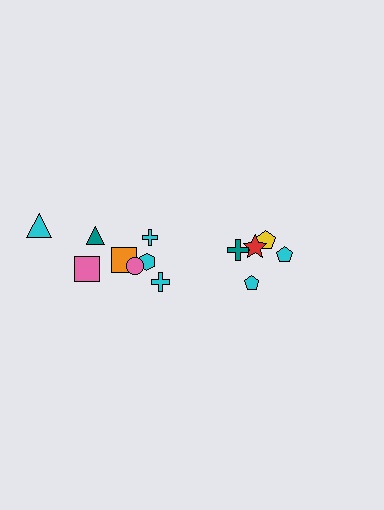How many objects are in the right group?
There are 5 objects.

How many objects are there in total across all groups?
There are 13 objects.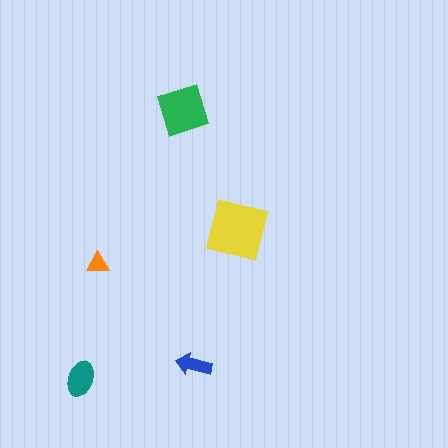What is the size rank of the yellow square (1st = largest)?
1st.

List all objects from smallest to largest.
The orange triangle, the blue arrow, the teal ellipse, the green diamond, the yellow square.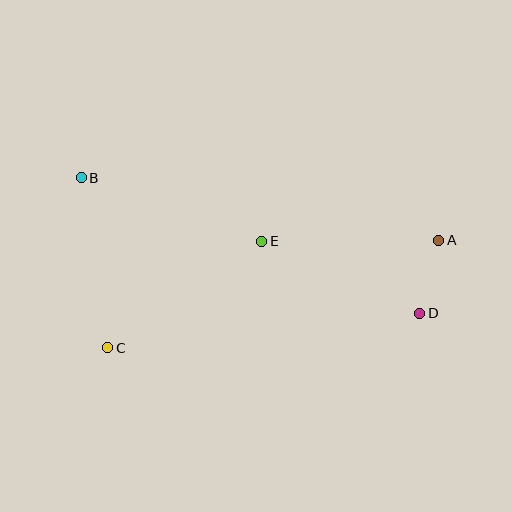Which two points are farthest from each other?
Points B and D are farthest from each other.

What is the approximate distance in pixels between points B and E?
The distance between B and E is approximately 191 pixels.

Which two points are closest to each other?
Points A and D are closest to each other.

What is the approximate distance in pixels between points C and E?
The distance between C and E is approximately 187 pixels.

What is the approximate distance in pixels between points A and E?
The distance between A and E is approximately 177 pixels.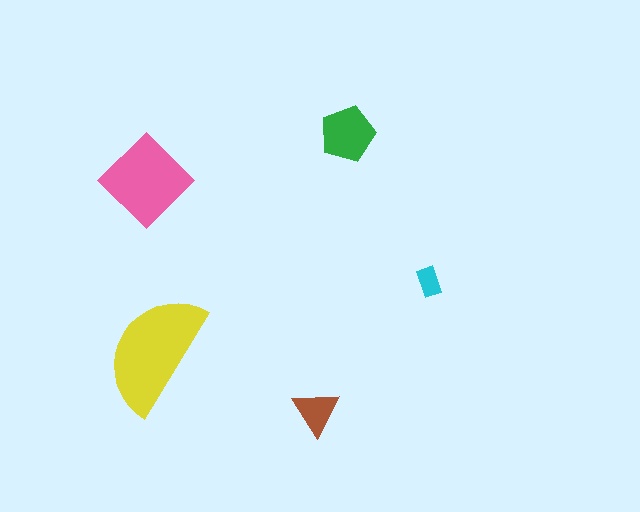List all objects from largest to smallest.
The yellow semicircle, the pink diamond, the green pentagon, the brown triangle, the cyan rectangle.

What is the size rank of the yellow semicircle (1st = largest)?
1st.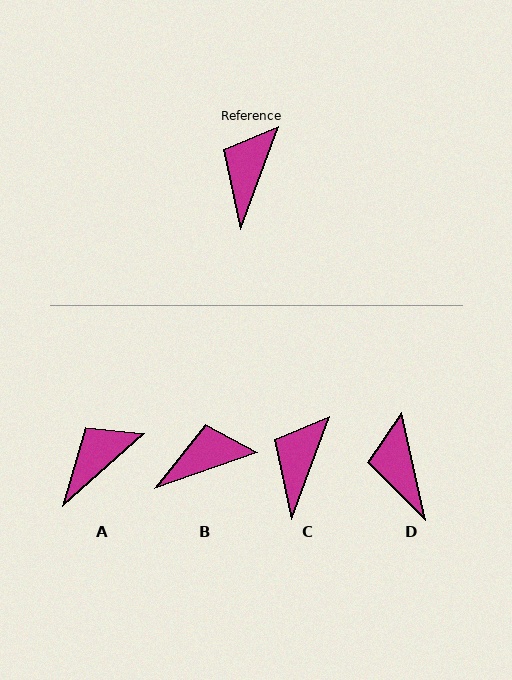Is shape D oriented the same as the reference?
No, it is off by about 33 degrees.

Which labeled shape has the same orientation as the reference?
C.